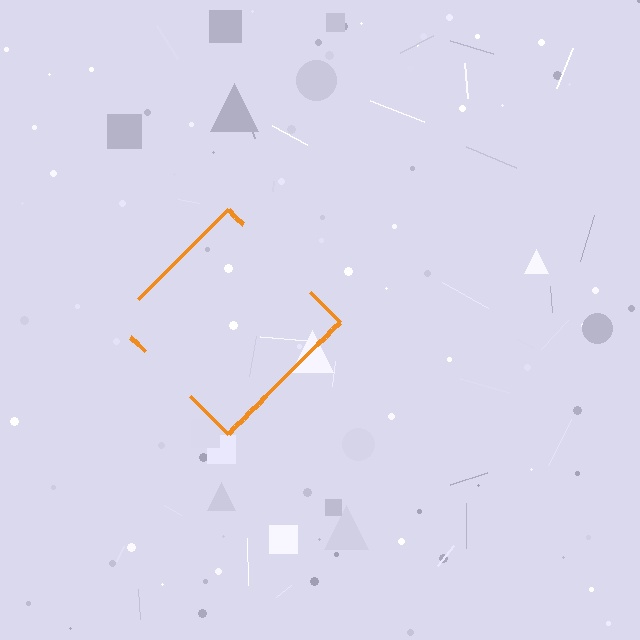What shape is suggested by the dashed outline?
The dashed outline suggests a diamond.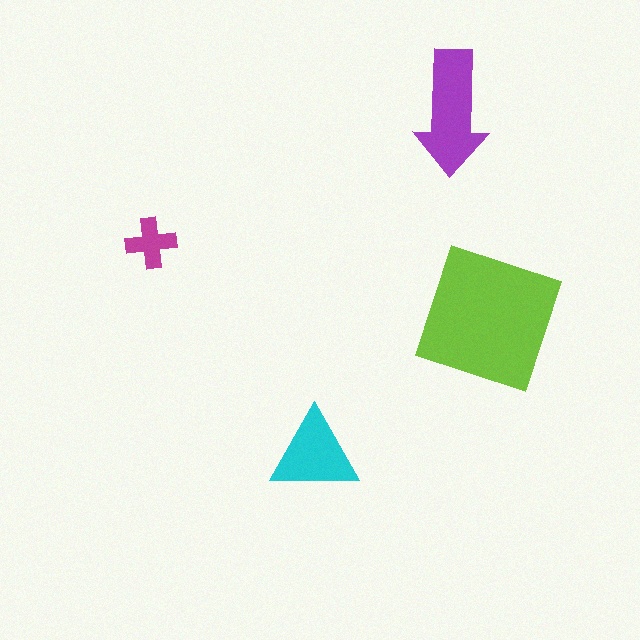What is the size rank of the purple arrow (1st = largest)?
2nd.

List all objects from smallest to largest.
The magenta cross, the cyan triangle, the purple arrow, the lime square.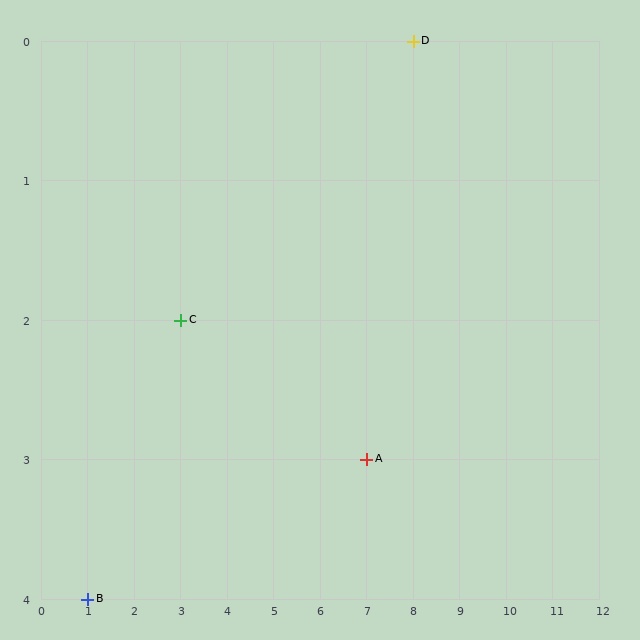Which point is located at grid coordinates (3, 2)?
Point C is at (3, 2).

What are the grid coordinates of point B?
Point B is at grid coordinates (1, 4).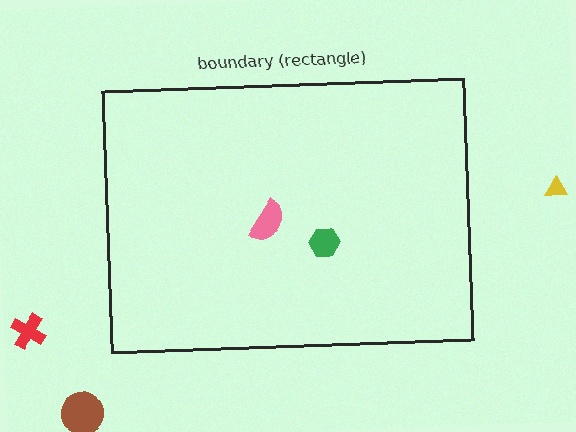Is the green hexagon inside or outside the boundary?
Inside.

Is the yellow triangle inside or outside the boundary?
Outside.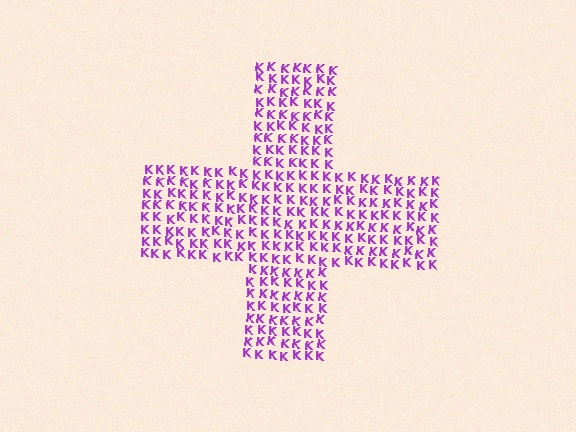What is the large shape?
The large shape is a cross.